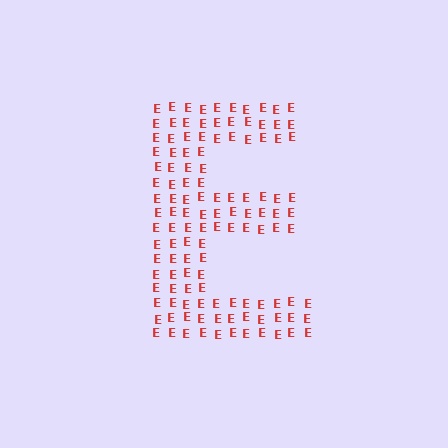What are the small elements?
The small elements are letter E's.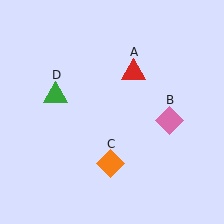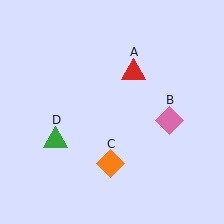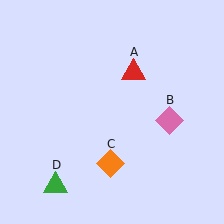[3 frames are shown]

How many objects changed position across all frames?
1 object changed position: green triangle (object D).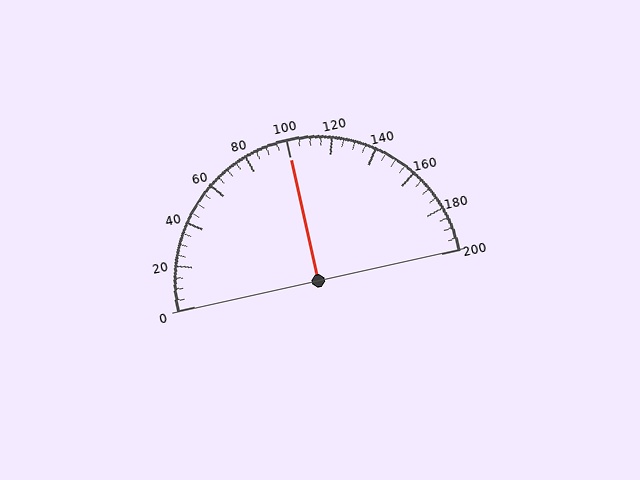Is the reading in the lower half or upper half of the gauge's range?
The reading is in the upper half of the range (0 to 200).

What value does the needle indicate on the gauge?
The needle indicates approximately 100.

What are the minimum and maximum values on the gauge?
The gauge ranges from 0 to 200.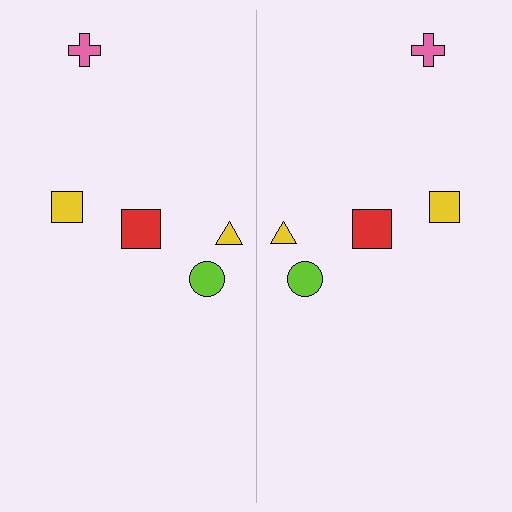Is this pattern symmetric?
Yes, this pattern has bilateral (reflection) symmetry.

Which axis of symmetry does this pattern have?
The pattern has a vertical axis of symmetry running through the center of the image.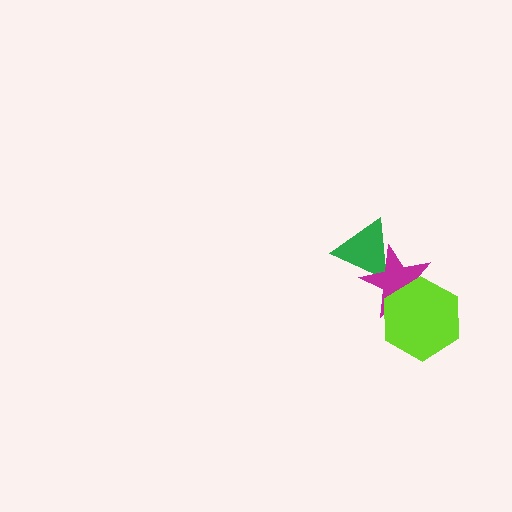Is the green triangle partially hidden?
Yes, it is partially covered by another shape.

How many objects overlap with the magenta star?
2 objects overlap with the magenta star.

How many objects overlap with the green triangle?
1 object overlaps with the green triangle.